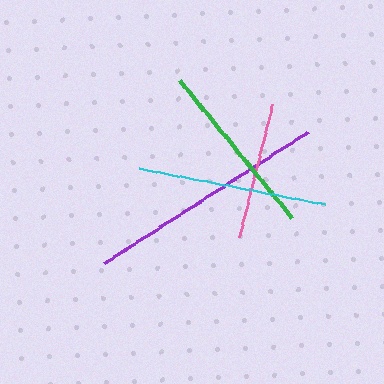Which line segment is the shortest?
The pink line is the shortest at approximately 137 pixels.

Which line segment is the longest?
The purple line is the longest at approximately 242 pixels.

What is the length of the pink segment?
The pink segment is approximately 137 pixels long.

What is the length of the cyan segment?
The cyan segment is approximately 189 pixels long.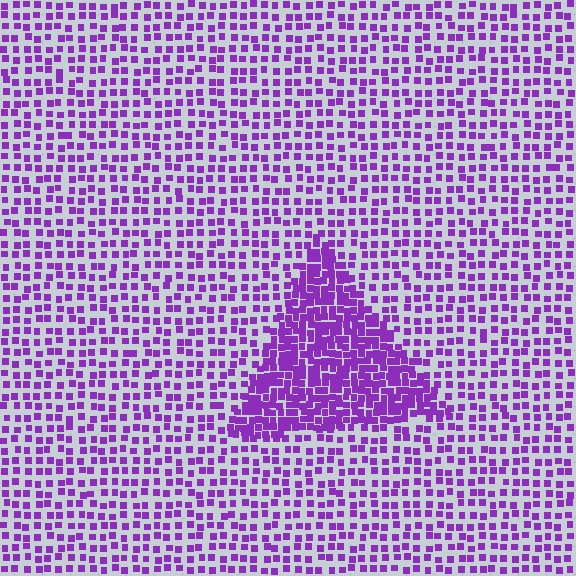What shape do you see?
I see a triangle.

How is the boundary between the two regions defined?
The boundary is defined by a change in element density (approximately 2.2x ratio). All elements are the same color, size, and shape.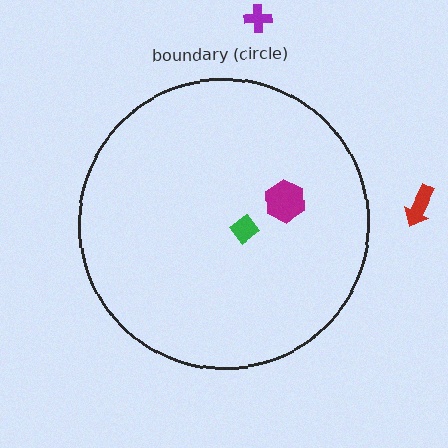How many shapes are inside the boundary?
2 inside, 2 outside.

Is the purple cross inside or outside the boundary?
Outside.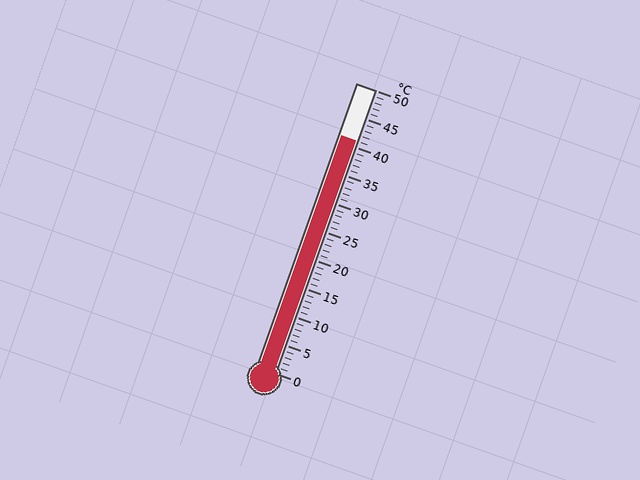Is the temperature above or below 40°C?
The temperature is above 40°C.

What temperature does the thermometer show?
The thermometer shows approximately 41°C.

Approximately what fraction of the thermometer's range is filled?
The thermometer is filled to approximately 80% of its range.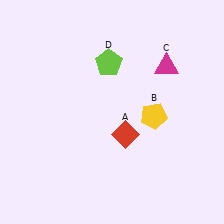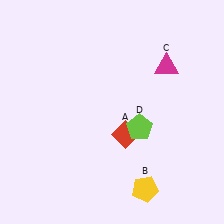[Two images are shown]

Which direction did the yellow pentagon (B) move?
The yellow pentagon (B) moved down.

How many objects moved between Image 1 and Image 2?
2 objects moved between the two images.